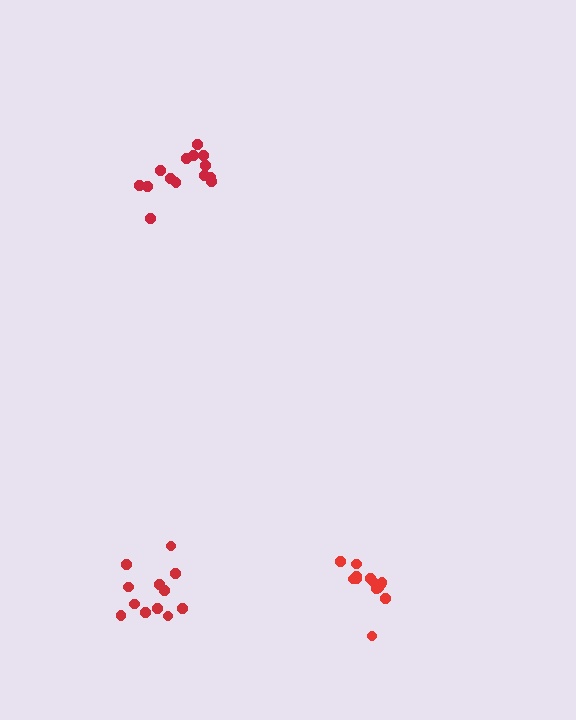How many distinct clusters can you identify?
There are 3 distinct clusters.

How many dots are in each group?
Group 1: 13 dots, Group 2: 12 dots, Group 3: 14 dots (39 total).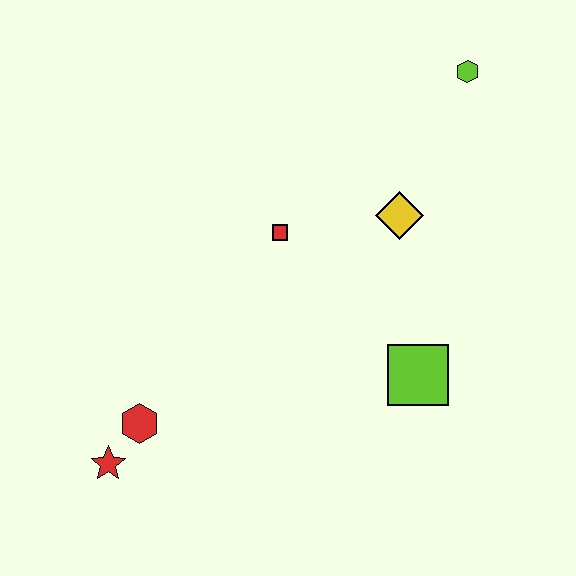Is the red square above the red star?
Yes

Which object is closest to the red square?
The yellow diamond is closest to the red square.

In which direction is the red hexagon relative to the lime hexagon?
The red hexagon is below the lime hexagon.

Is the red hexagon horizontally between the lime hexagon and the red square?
No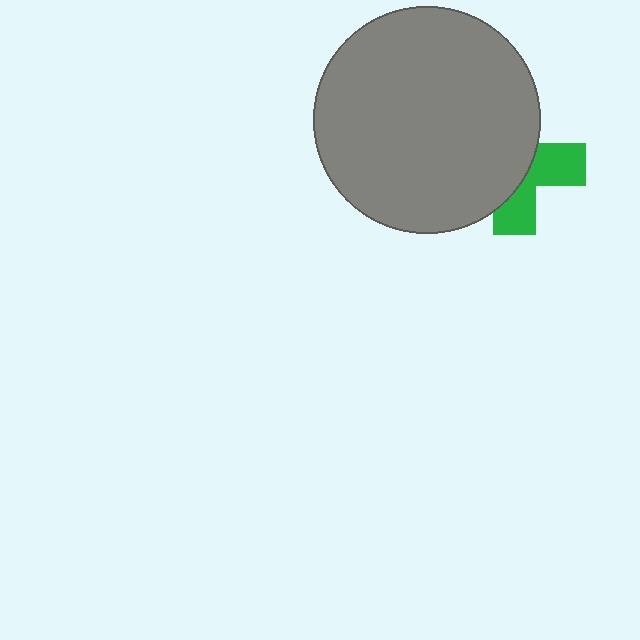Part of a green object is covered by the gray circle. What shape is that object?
It is a cross.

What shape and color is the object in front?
The object in front is a gray circle.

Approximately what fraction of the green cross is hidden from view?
Roughly 61% of the green cross is hidden behind the gray circle.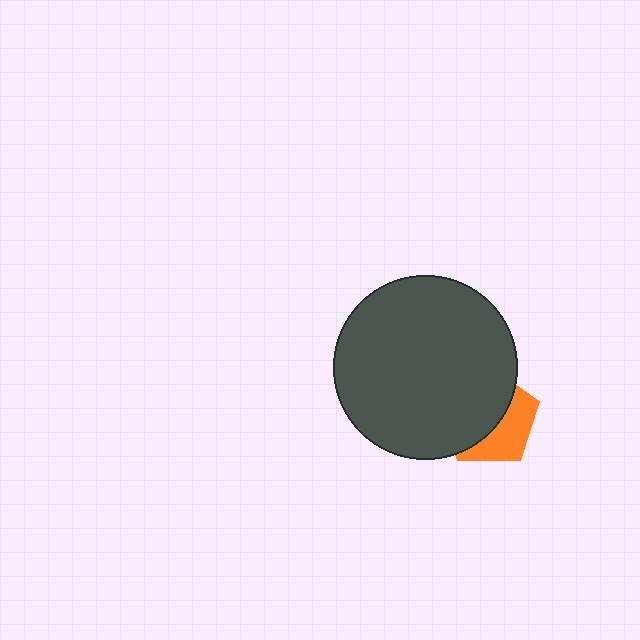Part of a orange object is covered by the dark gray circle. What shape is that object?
It is a pentagon.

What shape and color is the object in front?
The object in front is a dark gray circle.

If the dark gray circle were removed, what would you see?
You would see the complete orange pentagon.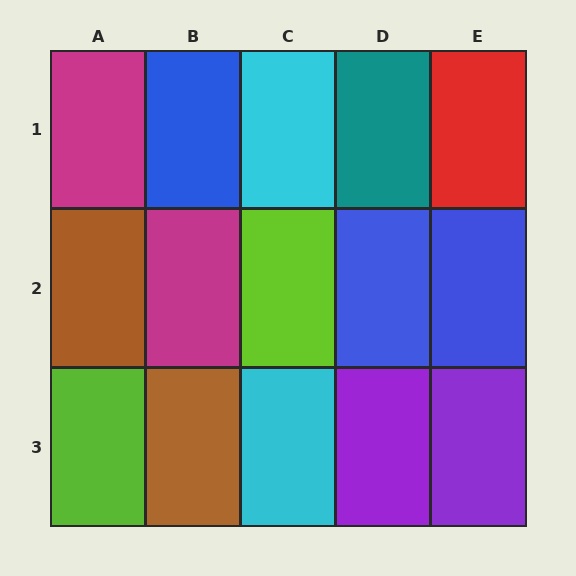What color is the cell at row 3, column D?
Purple.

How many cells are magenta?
2 cells are magenta.